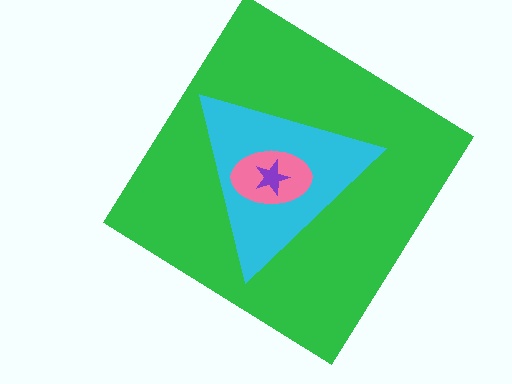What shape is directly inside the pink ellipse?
The purple star.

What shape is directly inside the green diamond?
The cyan triangle.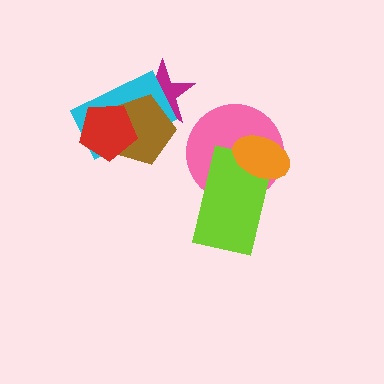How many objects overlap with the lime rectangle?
2 objects overlap with the lime rectangle.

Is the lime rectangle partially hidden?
Yes, it is partially covered by another shape.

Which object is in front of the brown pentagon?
The red pentagon is in front of the brown pentagon.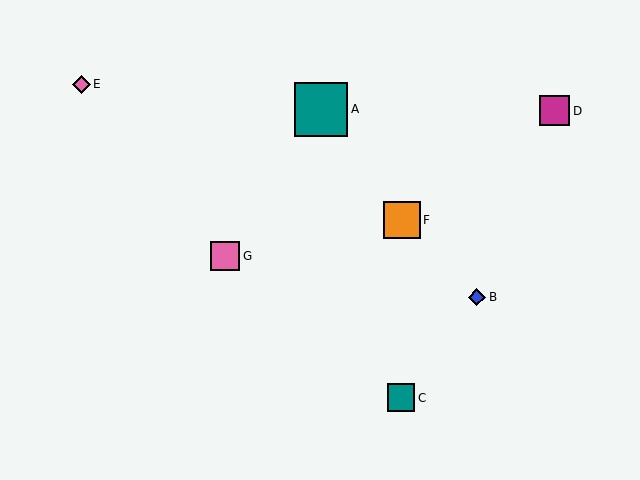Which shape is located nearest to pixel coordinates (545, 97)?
The magenta square (labeled D) at (555, 111) is nearest to that location.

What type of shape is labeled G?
Shape G is a pink square.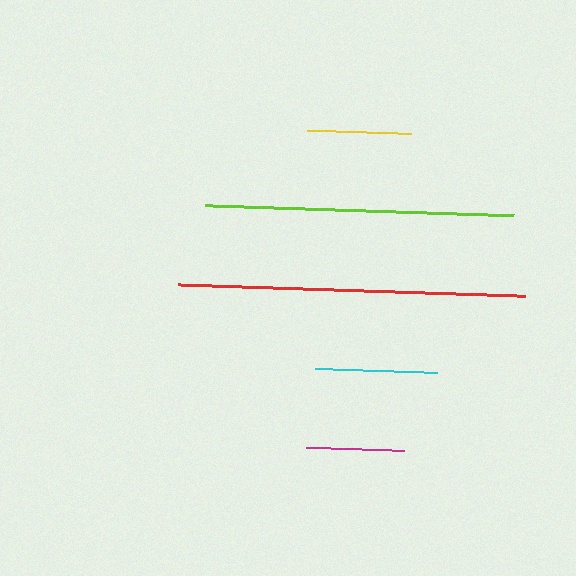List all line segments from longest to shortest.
From longest to shortest: red, lime, cyan, yellow, magenta.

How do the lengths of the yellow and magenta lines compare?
The yellow and magenta lines are approximately the same length.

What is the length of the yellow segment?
The yellow segment is approximately 104 pixels long.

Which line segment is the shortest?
The magenta line is the shortest at approximately 98 pixels.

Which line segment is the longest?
The red line is the longest at approximately 346 pixels.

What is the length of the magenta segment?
The magenta segment is approximately 98 pixels long.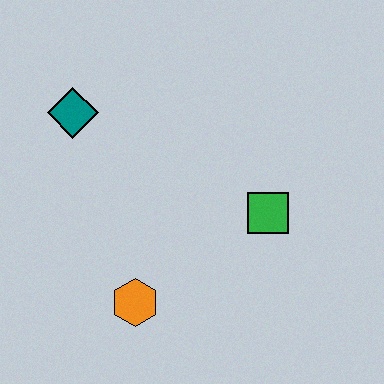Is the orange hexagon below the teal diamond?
Yes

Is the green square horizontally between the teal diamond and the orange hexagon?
No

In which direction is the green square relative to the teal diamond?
The green square is to the right of the teal diamond.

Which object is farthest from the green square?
The teal diamond is farthest from the green square.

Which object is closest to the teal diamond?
The orange hexagon is closest to the teal diamond.